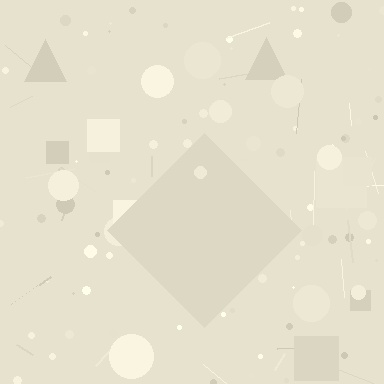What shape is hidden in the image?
A diamond is hidden in the image.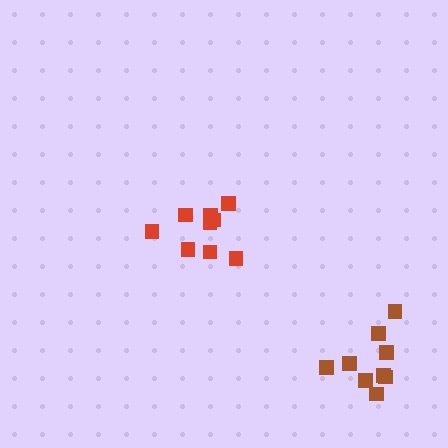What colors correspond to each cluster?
The clusters are colored: red, brown.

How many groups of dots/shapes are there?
There are 2 groups.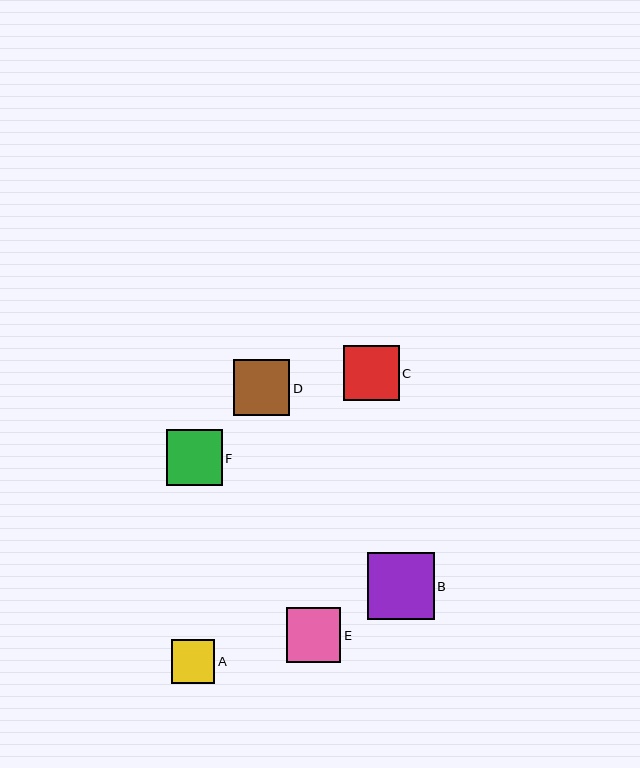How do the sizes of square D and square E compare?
Square D and square E are approximately the same size.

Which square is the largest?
Square B is the largest with a size of approximately 67 pixels.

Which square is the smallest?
Square A is the smallest with a size of approximately 44 pixels.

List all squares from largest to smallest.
From largest to smallest: B, D, F, C, E, A.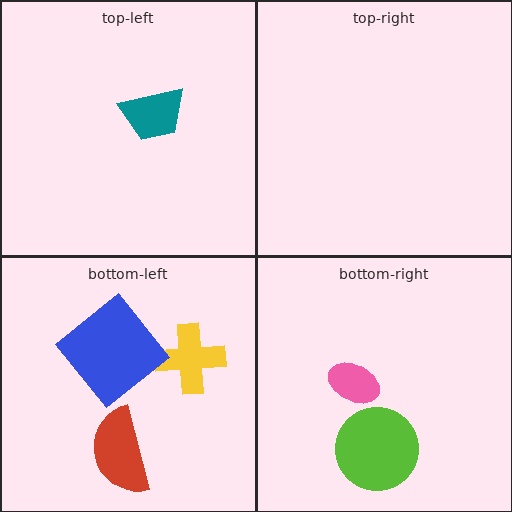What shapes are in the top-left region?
The teal trapezoid.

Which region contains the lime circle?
The bottom-right region.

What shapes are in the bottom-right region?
The pink ellipse, the lime circle.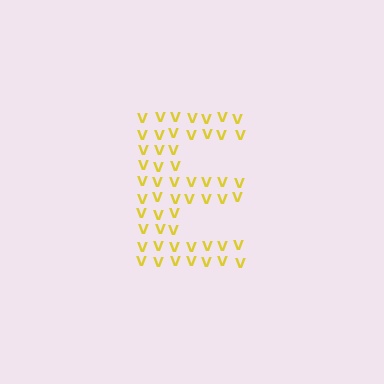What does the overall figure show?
The overall figure shows the letter E.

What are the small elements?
The small elements are letter V's.